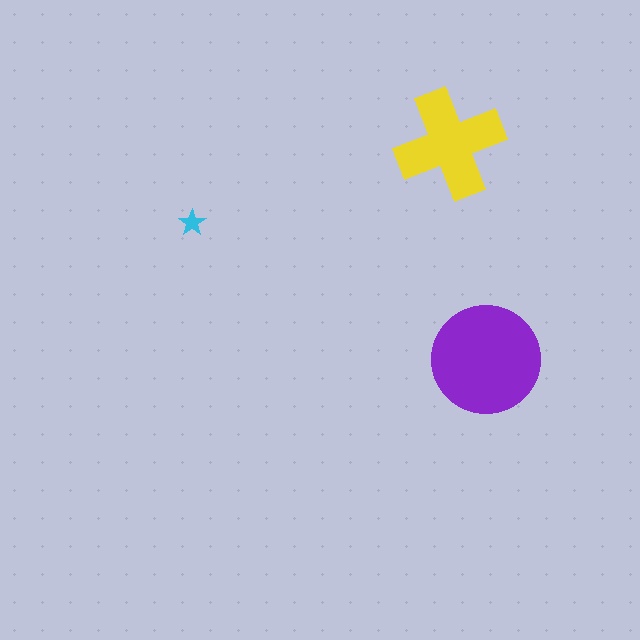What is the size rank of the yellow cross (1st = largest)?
2nd.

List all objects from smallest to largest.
The cyan star, the yellow cross, the purple circle.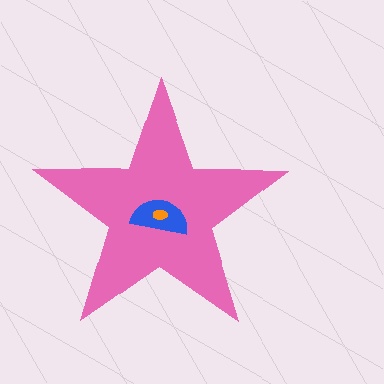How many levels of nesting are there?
3.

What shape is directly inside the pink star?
The blue semicircle.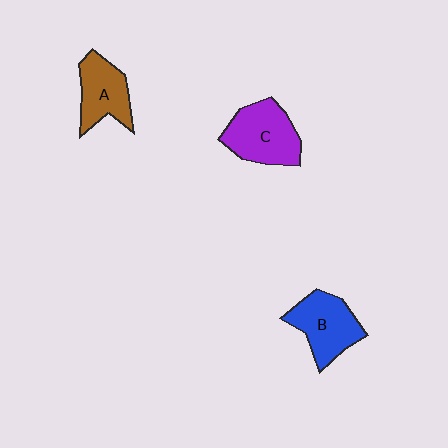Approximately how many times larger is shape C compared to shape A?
Approximately 1.3 times.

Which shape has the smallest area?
Shape A (brown).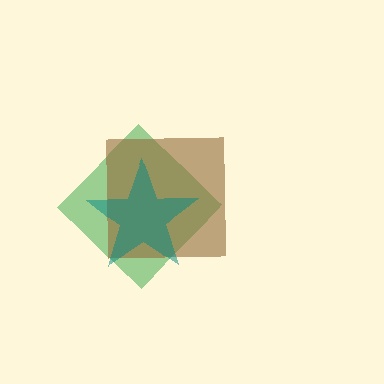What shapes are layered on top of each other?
The layered shapes are: a green diamond, a brown square, a teal star.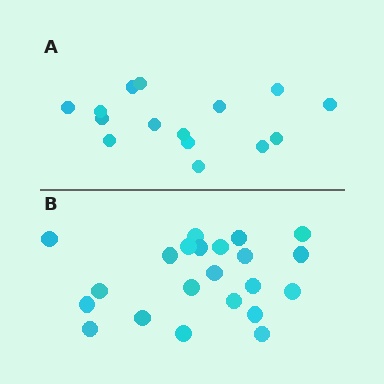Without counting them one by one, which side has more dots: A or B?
Region B (the bottom region) has more dots.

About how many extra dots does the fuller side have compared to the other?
Region B has roughly 8 or so more dots than region A.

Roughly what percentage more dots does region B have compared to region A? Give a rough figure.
About 45% more.